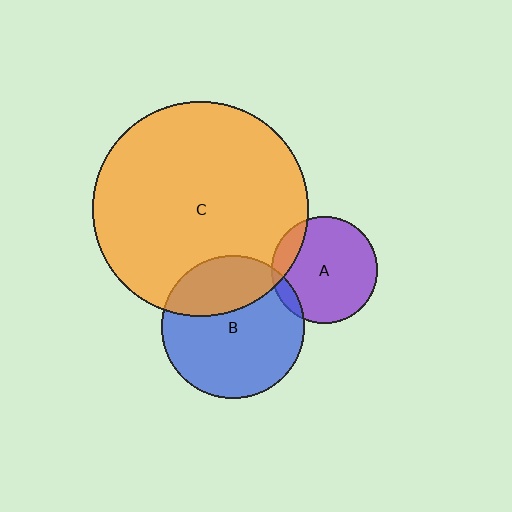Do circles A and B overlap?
Yes.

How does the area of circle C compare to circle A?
Approximately 4.1 times.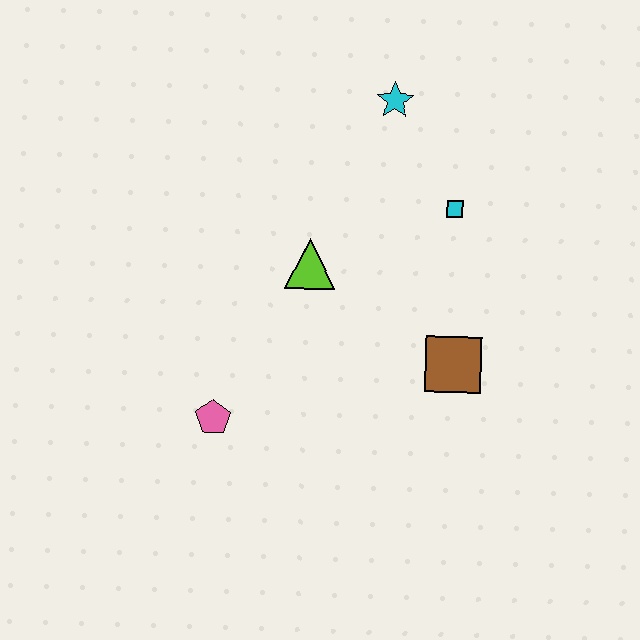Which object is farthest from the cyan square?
The pink pentagon is farthest from the cyan square.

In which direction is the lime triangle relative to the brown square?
The lime triangle is to the left of the brown square.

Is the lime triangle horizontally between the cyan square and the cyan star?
No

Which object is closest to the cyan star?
The cyan square is closest to the cyan star.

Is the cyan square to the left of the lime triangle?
No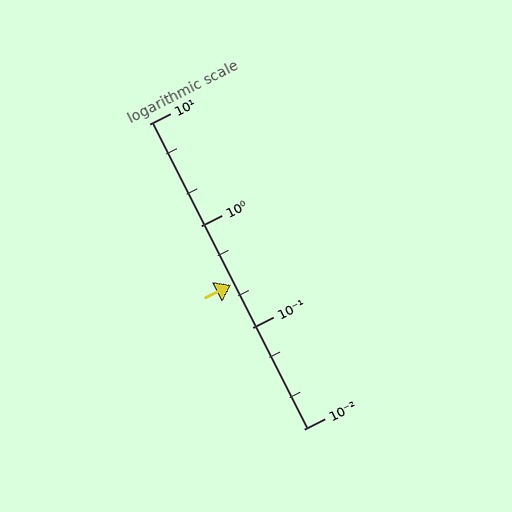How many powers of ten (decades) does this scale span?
The scale spans 3 decades, from 0.01 to 10.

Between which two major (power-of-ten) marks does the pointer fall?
The pointer is between 0.1 and 1.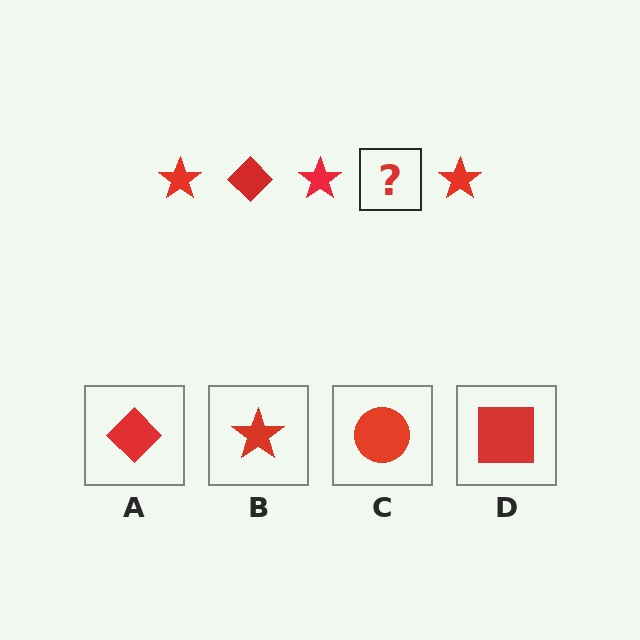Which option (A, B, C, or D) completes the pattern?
A.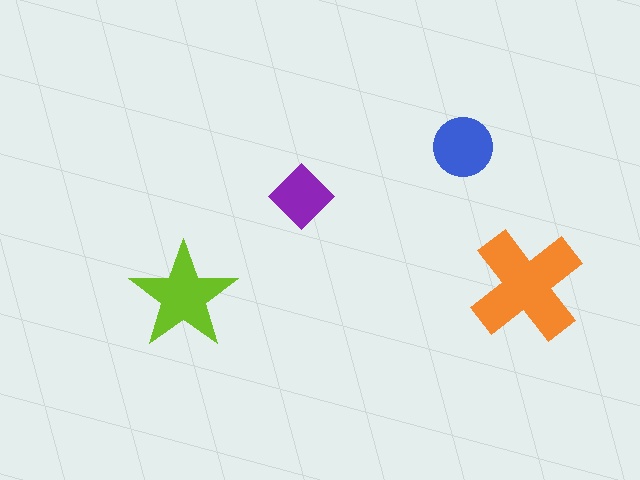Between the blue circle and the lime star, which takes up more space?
The lime star.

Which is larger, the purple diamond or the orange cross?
The orange cross.